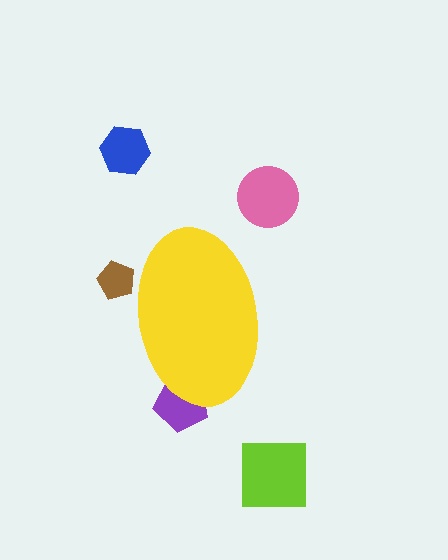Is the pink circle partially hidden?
No, the pink circle is fully visible.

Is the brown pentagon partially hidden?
Yes, the brown pentagon is partially hidden behind the yellow ellipse.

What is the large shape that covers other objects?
A yellow ellipse.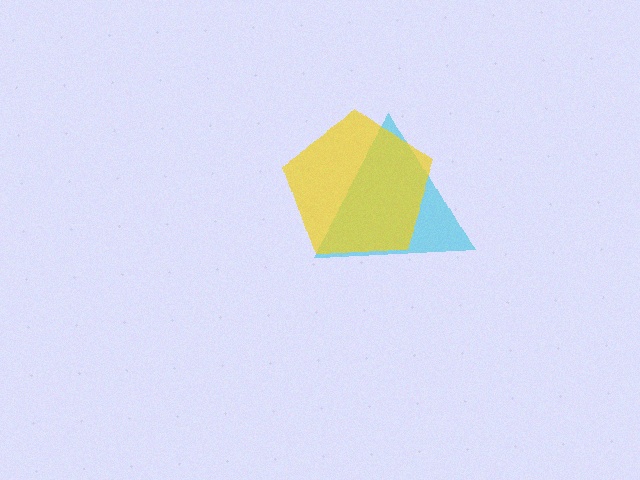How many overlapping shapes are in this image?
There are 2 overlapping shapes in the image.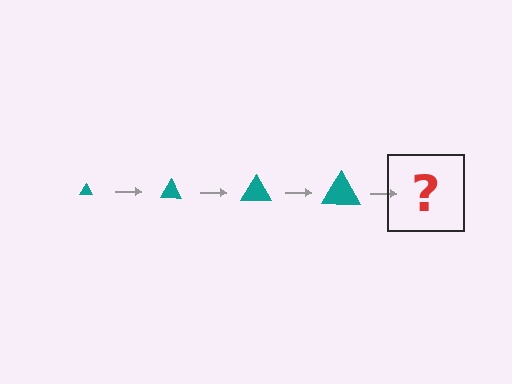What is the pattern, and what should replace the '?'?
The pattern is that the triangle gets progressively larger each step. The '?' should be a teal triangle, larger than the previous one.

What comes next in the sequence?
The next element should be a teal triangle, larger than the previous one.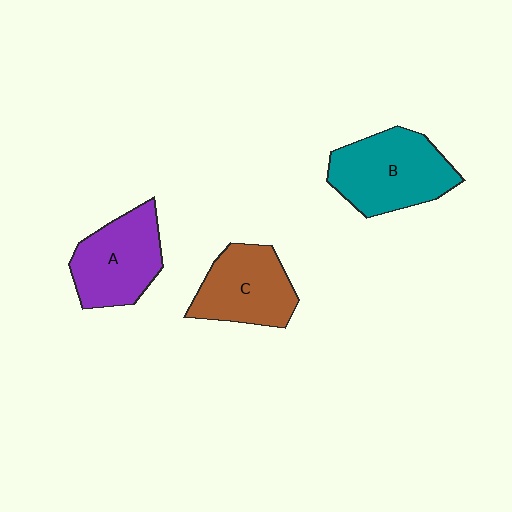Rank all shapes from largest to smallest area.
From largest to smallest: B (teal), A (purple), C (brown).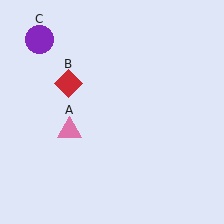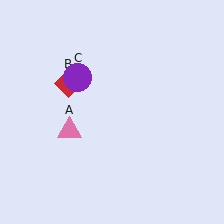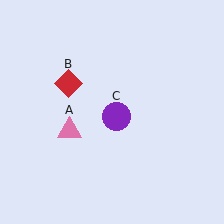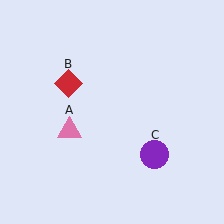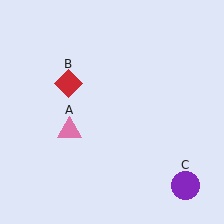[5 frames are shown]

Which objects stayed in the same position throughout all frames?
Pink triangle (object A) and red diamond (object B) remained stationary.